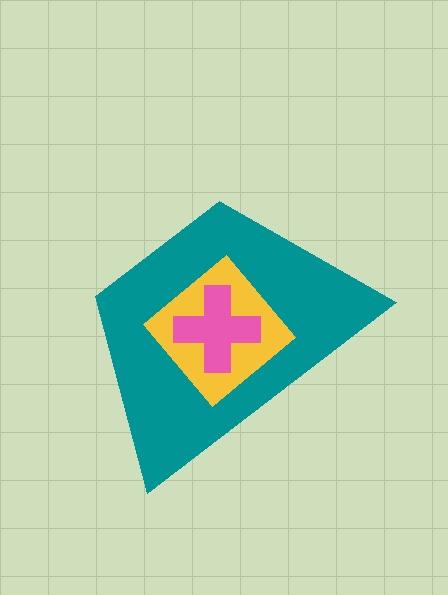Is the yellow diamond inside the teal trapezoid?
Yes.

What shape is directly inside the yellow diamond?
The pink cross.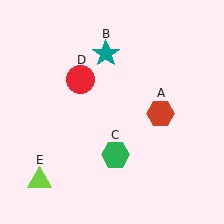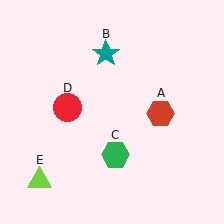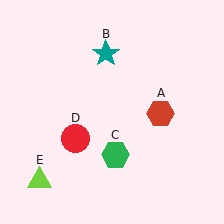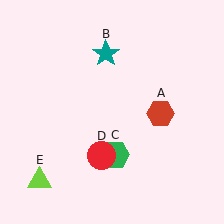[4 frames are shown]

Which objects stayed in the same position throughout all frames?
Red hexagon (object A) and teal star (object B) and green hexagon (object C) and lime triangle (object E) remained stationary.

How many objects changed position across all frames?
1 object changed position: red circle (object D).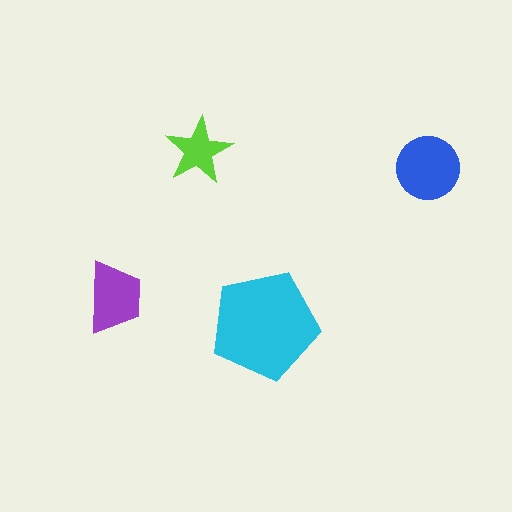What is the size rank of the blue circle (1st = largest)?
2nd.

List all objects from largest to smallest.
The cyan pentagon, the blue circle, the purple trapezoid, the lime star.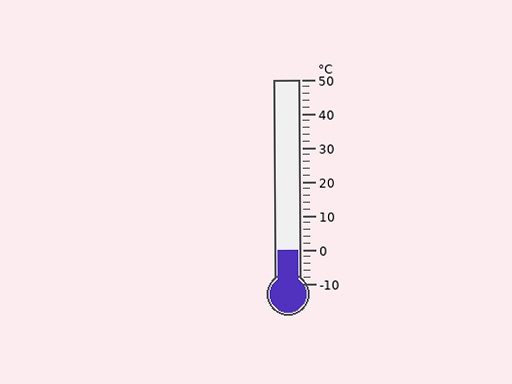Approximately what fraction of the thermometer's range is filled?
The thermometer is filled to approximately 15% of its range.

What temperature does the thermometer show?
The thermometer shows approximately 0°C.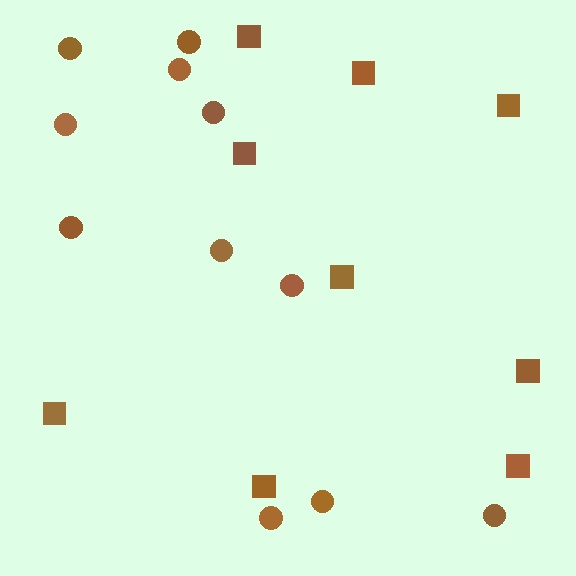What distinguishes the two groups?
There are 2 groups: one group of circles (11) and one group of squares (9).